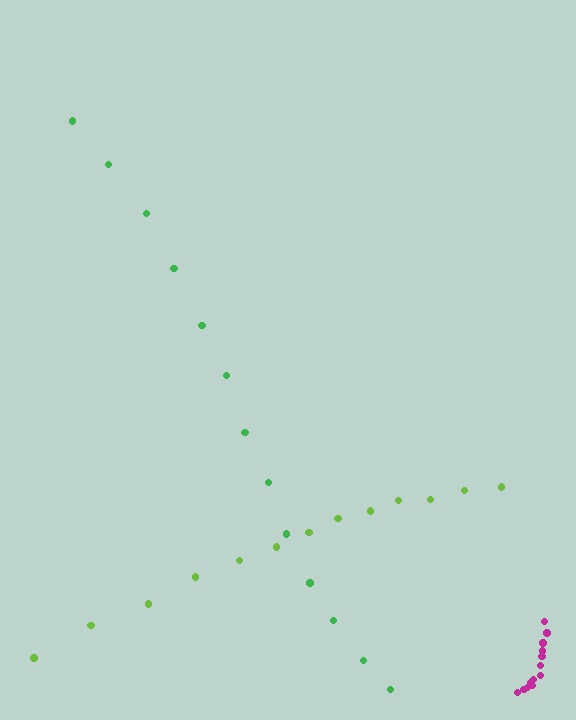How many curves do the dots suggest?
There are 3 distinct paths.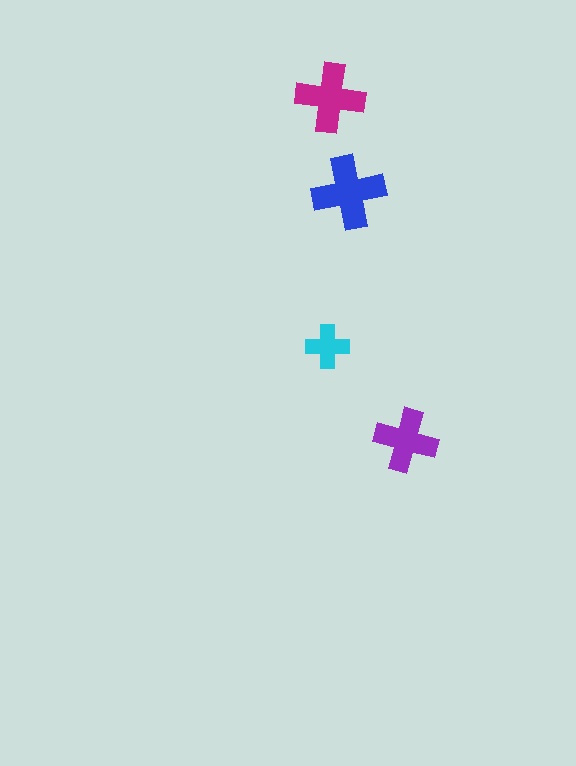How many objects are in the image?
There are 4 objects in the image.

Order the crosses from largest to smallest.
the blue one, the magenta one, the purple one, the cyan one.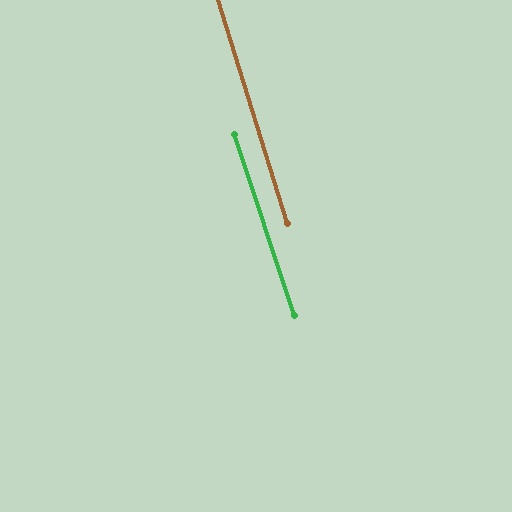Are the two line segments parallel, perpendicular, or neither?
Parallel — their directions differ by only 1.0°.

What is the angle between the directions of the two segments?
Approximately 1 degree.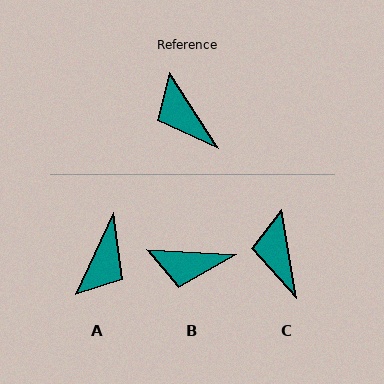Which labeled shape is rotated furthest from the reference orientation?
A, about 122 degrees away.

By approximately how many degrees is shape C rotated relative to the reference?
Approximately 23 degrees clockwise.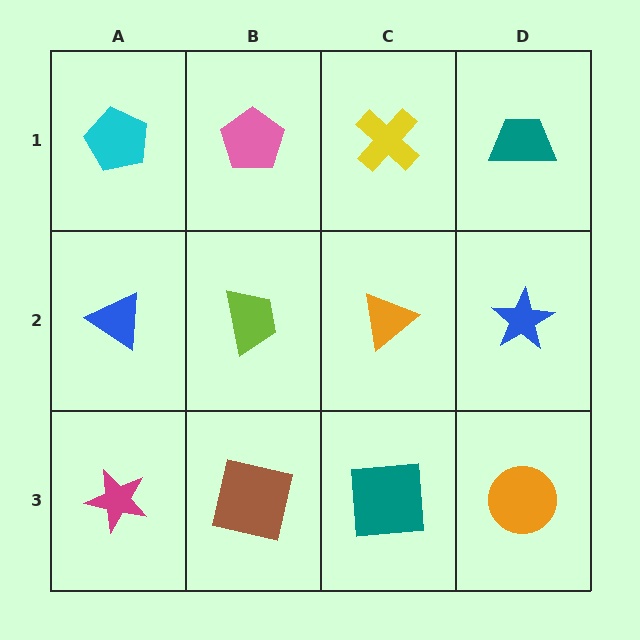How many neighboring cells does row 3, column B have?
3.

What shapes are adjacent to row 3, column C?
An orange triangle (row 2, column C), a brown square (row 3, column B), an orange circle (row 3, column D).